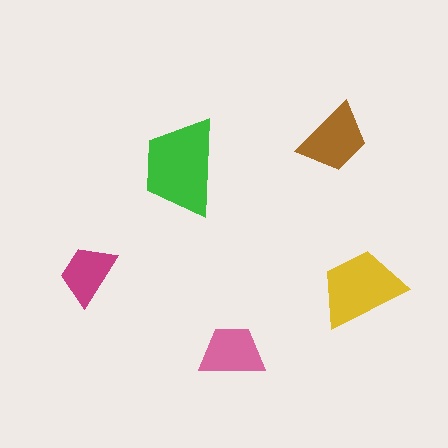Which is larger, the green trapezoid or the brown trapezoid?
The green one.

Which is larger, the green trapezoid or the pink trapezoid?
The green one.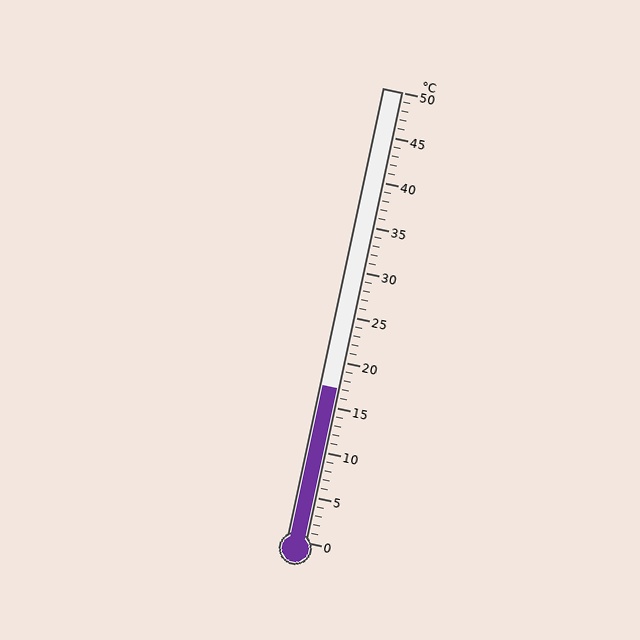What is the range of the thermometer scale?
The thermometer scale ranges from 0°C to 50°C.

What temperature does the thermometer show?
The thermometer shows approximately 17°C.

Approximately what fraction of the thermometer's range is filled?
The thermometer is filled to approximately 35% of its range.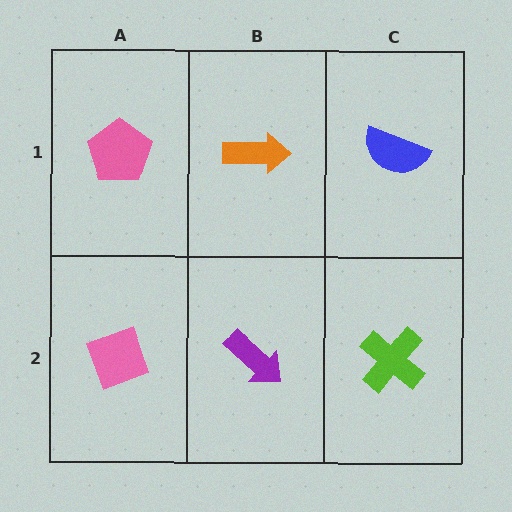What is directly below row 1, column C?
A lime cross.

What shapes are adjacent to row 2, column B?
An orange arrow (row 1, column B), a pink diamond (row 2, column A), a lime cross (row 2, column C).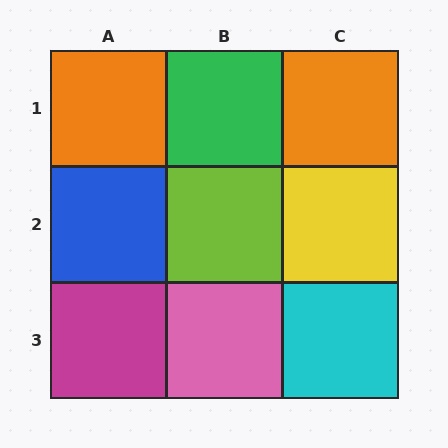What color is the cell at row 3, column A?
Magenta.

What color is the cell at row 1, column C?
Orange.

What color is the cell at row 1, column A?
Orange.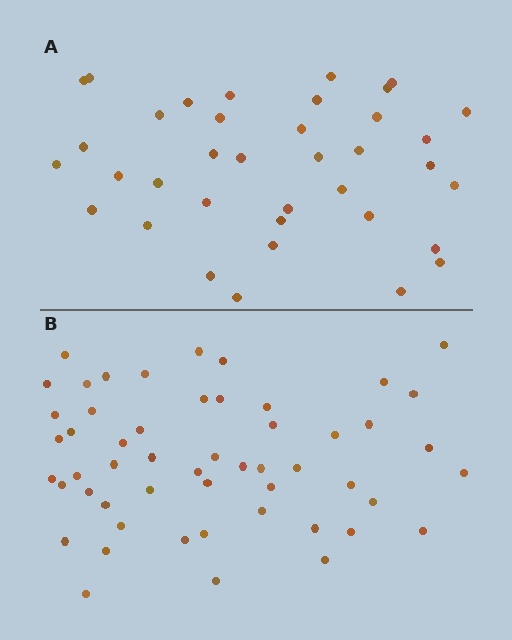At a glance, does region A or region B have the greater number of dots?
Region B (the bottom region) has more dots.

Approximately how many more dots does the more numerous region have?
Region B has approximately 15 more dots than region A.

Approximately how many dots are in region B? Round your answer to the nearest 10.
About 50 dots. (The exact count is 53, which rounds to 50.)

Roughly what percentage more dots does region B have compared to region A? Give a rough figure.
About 45% more.